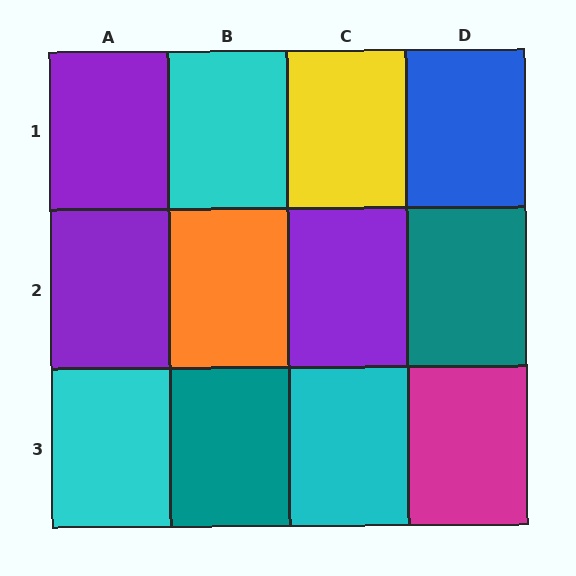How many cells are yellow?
1 cell is yellow.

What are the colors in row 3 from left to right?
Cyan, teal, cyan, magenta.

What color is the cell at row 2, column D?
Teal.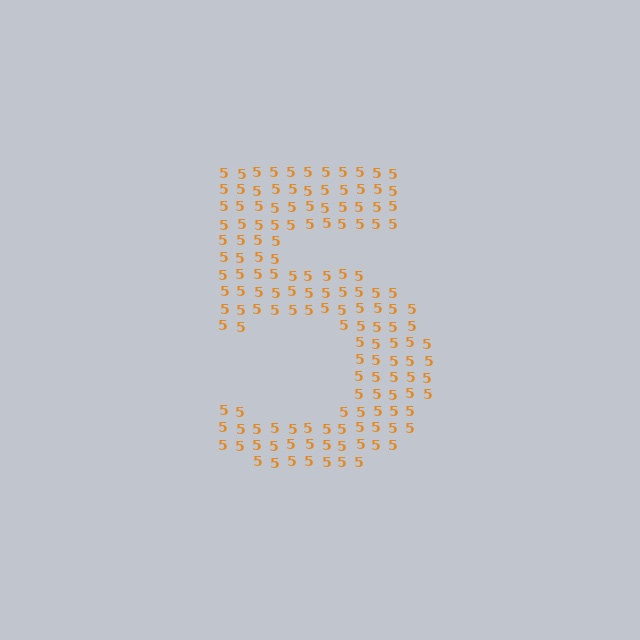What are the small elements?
The small elements are digit 5's.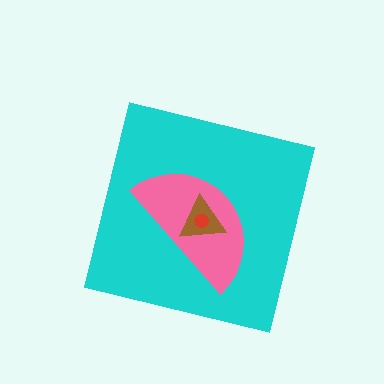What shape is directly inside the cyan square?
The pink semicircle.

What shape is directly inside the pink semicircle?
The brown triangle.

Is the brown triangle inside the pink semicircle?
Yes.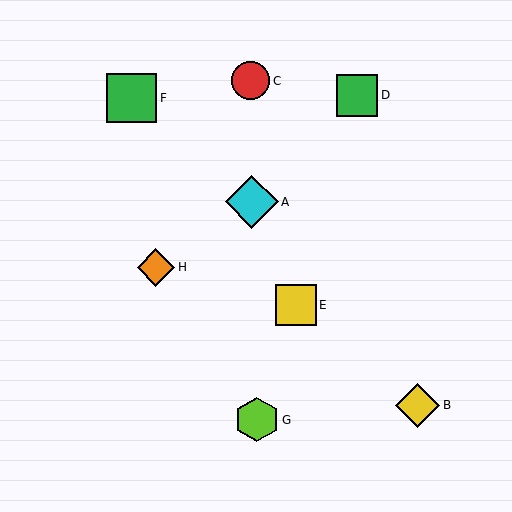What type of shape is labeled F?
Shape F is a green square.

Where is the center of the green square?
The center of the green square is at (357, 95).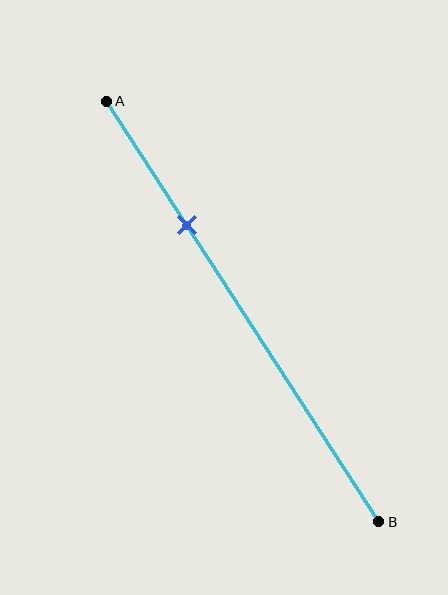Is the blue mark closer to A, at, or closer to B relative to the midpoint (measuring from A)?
The blue mark is closer to point A than the midpoint of segment AB.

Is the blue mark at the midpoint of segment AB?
No, the mark is at about 30% from A, not at the 50% midpoint.